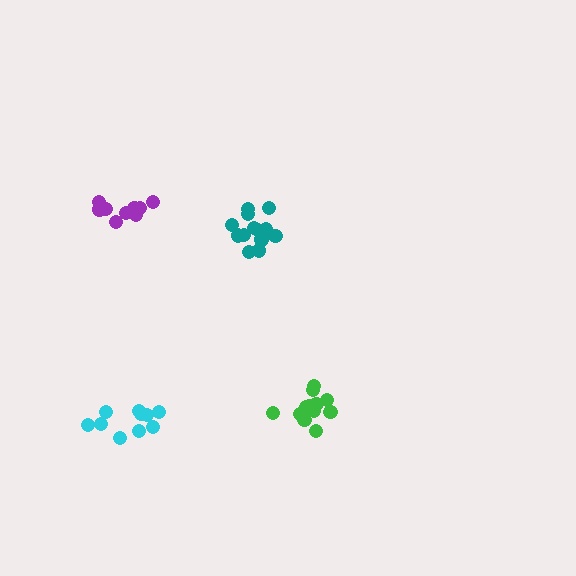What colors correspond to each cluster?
The clusters are colored: teal, green, purple, cyan.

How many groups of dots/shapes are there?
There are 4 groups.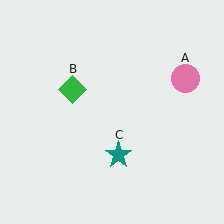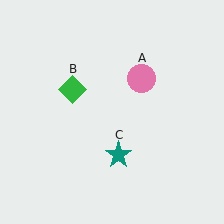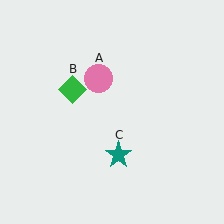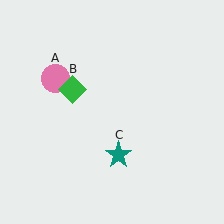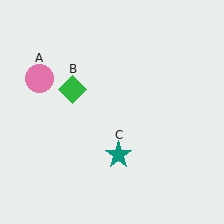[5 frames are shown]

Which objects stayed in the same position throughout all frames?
Green diamond (object B) and teal star (object C) remained stationary.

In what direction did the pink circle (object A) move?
The pink circle (object A) moved left.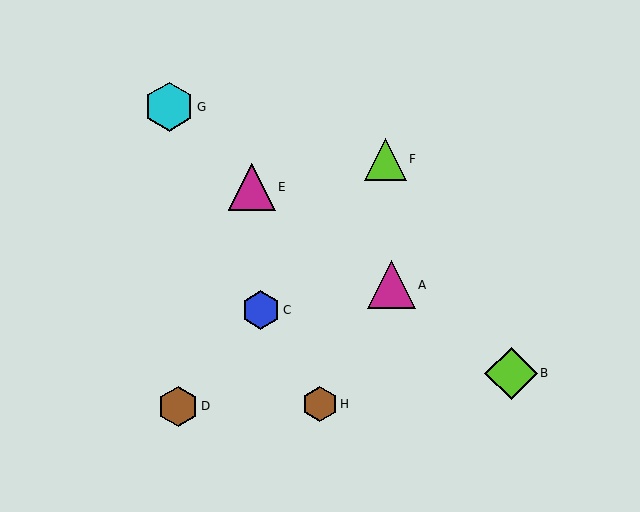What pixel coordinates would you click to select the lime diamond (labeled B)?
Click at (511, 373) to select the lime diamond B.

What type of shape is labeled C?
Shape C is a blue hexagon.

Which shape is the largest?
The lime diamond (labeled B) is the largest.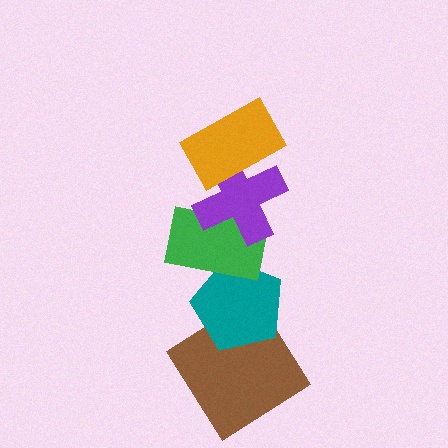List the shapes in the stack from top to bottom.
From top to bottom: the orange rectangle, the purple cross, the green rectangle, the teal pentagon, the brown diamond.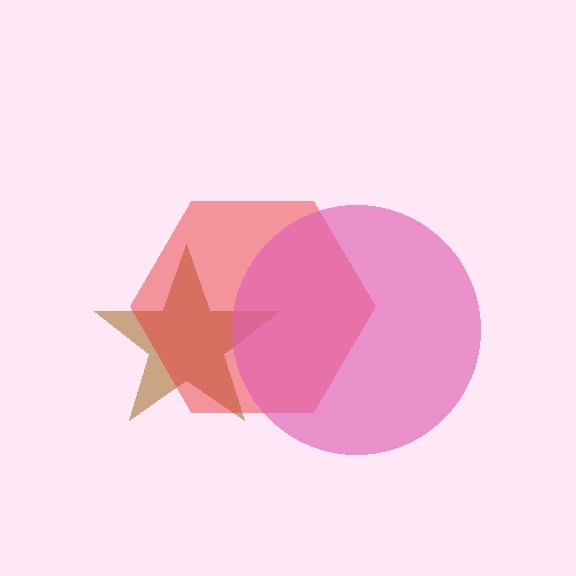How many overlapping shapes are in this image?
There are 3 overlapping shapes in the image.